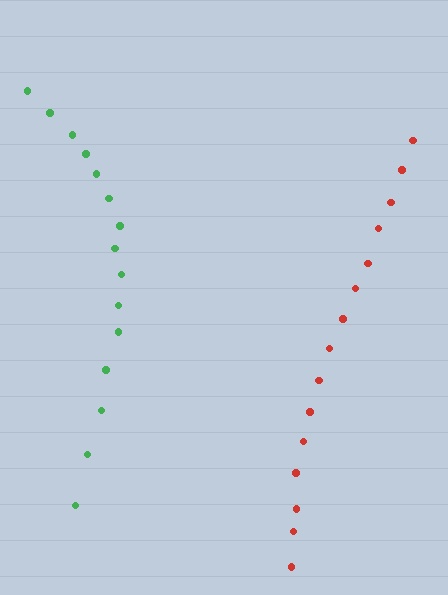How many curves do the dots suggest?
There are 2 distinct paths.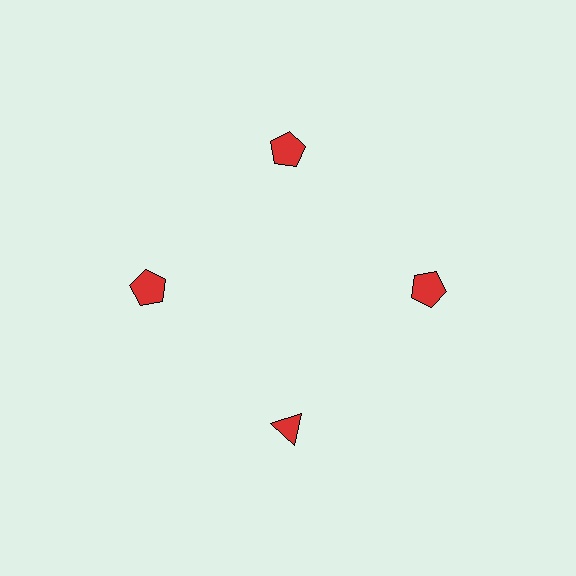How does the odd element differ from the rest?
It has a different shape: triangle instead of pentagon.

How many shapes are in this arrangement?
There are 4 shapes arranged in a ring pattern.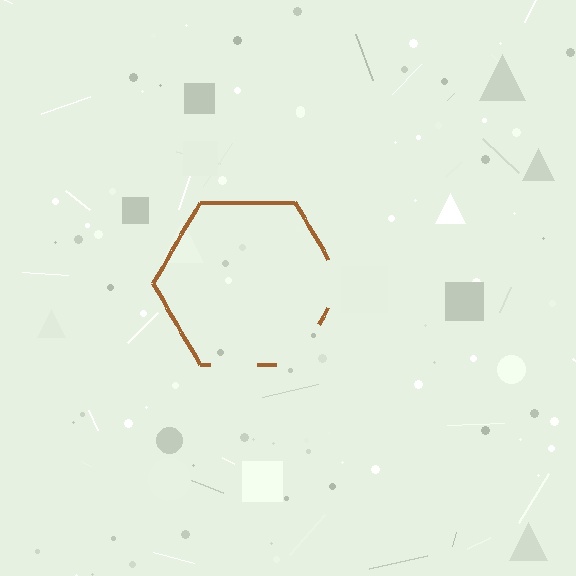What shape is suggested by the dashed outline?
The dashed outline suggests a hexagon.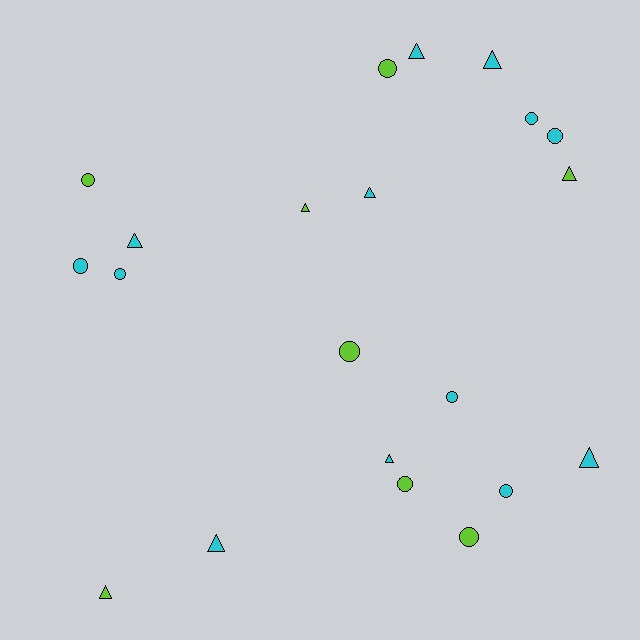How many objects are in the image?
There are 21 objects.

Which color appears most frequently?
Cyan, with 13 objects.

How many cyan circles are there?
There are 6 cyan circles.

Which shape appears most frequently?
Circle, with 11 objects.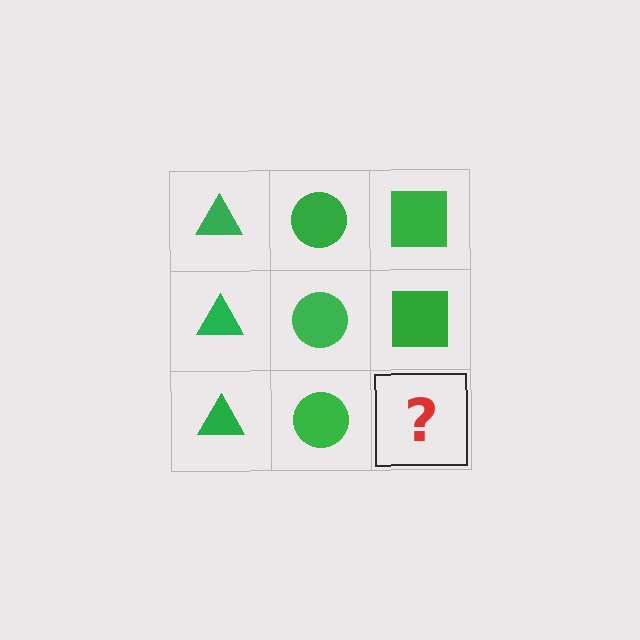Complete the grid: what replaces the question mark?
The question mark should be replaced with a green square.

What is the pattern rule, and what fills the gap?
The rule is that each column has a consistent shape. The gap should be filled with a green square.